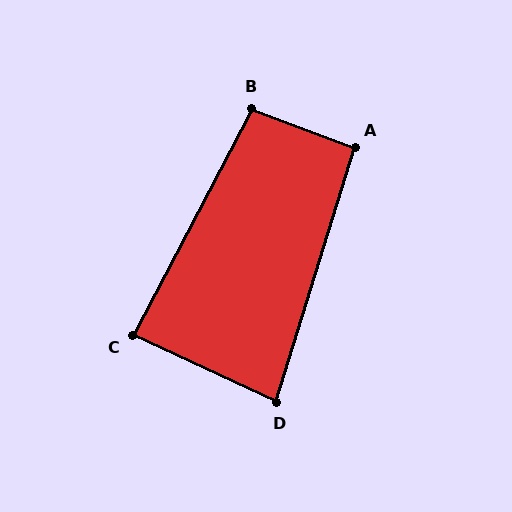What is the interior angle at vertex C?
Approximately 87 degrees (approximately right).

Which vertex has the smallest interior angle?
D, at approximately 83 degrees.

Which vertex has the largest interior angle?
B, at approximately 97 degrees.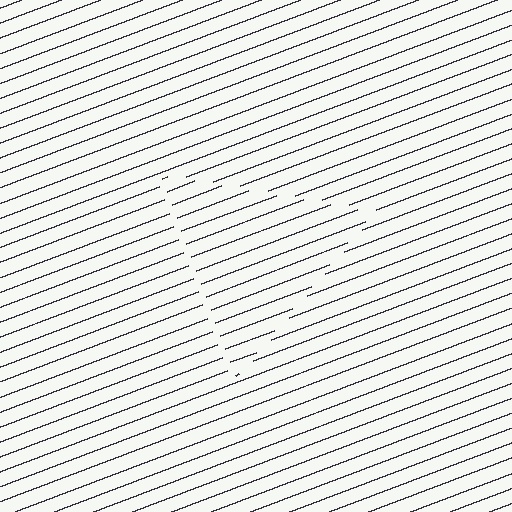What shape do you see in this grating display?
An illusory triangle. The interior of the shape contains the same grating, shifted by half a period — the contour is defined by the phase discontinuity where line-ends from the inner and outer gratings abut.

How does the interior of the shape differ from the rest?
The interior of the shape contains the same grating, shifted by half a period — the contour is defined by the phase discontinuity where line-ends from the inner and outer gratings abut.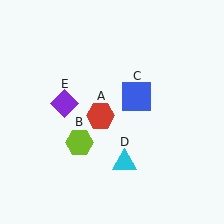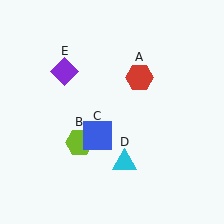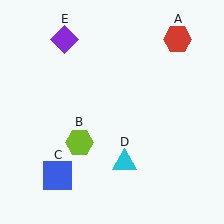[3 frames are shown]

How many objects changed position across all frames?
3 objects changed position: red hexagon (object A), blue square (object C), purple diamond (object E).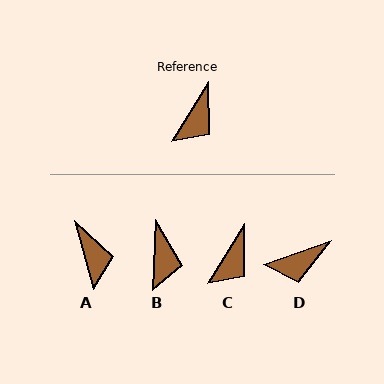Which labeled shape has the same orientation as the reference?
C.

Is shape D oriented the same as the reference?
No, it is off by about 39 degrees.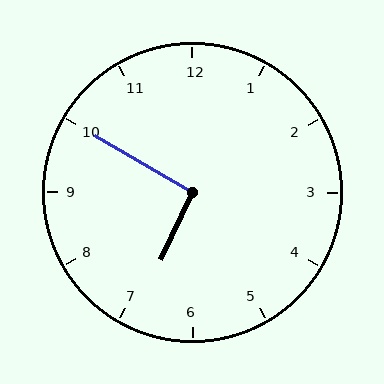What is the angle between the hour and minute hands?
Approximately 95 degrees.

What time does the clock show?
6:50.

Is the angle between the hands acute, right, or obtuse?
It is right.